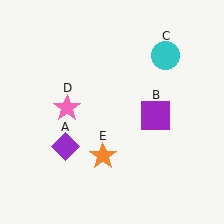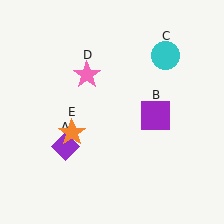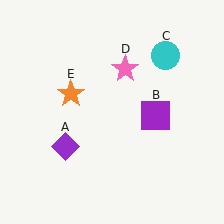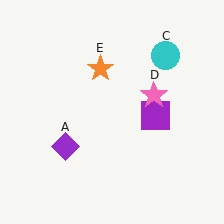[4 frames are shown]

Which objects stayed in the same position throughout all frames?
Purple diamond (object A) and purple square (object B) and cyan circle (object C) remained stationary.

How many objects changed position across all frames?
2 objects changed position: pink star (object D), orange star (object E).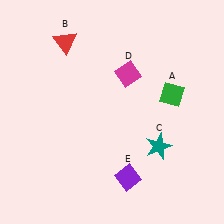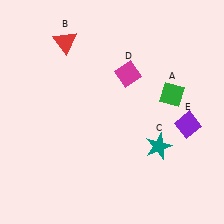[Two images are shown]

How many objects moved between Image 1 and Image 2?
1 object moved between the two images.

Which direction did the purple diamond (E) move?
The purple diamond (E) moved right.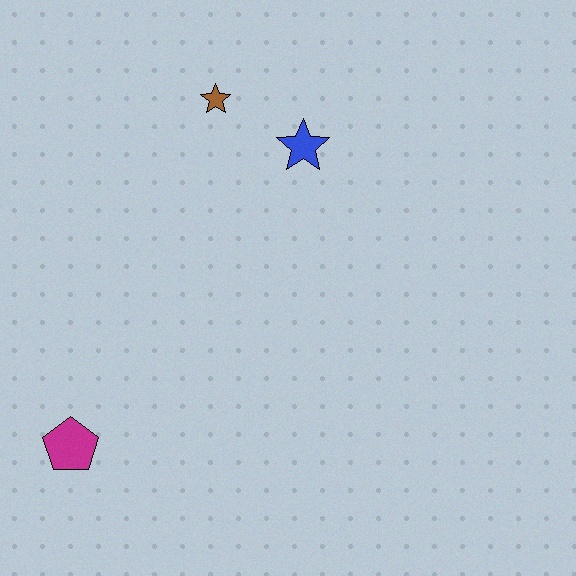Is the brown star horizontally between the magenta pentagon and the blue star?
Yes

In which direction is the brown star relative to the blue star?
The brown star is to the left of the blue star.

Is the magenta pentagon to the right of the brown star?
No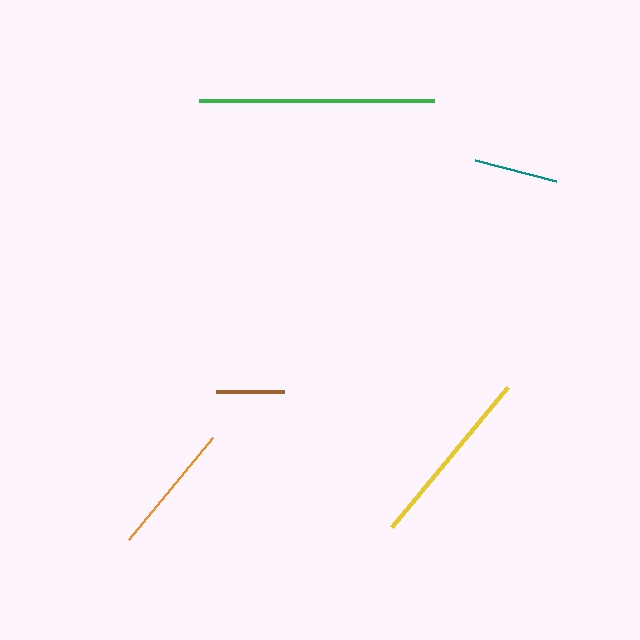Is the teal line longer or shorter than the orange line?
The orange line is longer than the teal line.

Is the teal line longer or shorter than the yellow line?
The yellow line is longer than the teal line.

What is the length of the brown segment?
The brown segment is approximately 68 pixels long.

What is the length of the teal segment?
The teal segment is approximately 84 pixels long.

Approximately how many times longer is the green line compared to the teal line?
The green line is approximately 2.8 times the length of the teal line.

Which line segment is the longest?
The green line is the longest at approximately 236 pixels.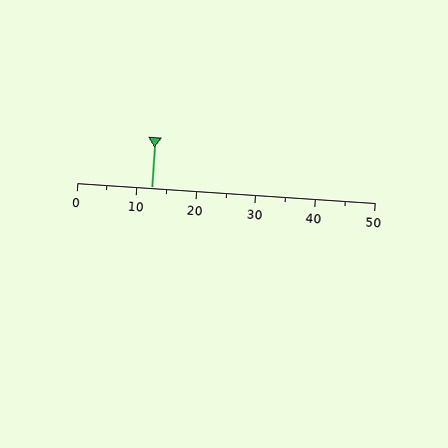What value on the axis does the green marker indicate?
The marker indicates approximately 12.5.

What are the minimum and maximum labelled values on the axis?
The axis runs from 0 to 50.